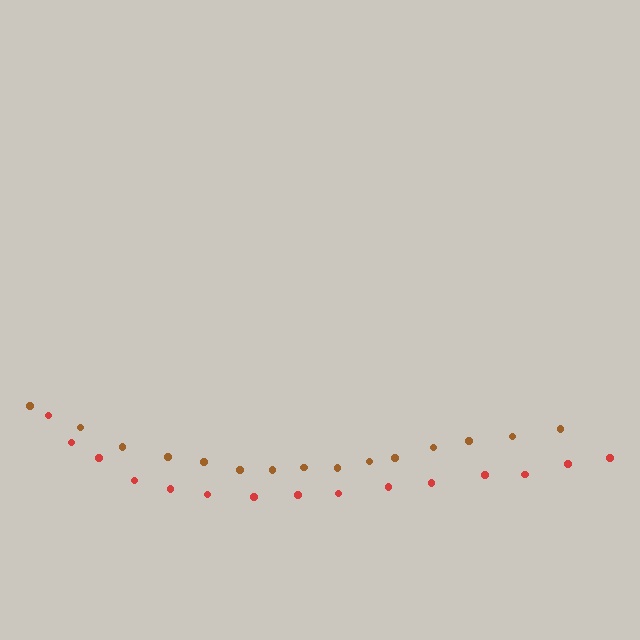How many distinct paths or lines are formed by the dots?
There are 2 distinct paths.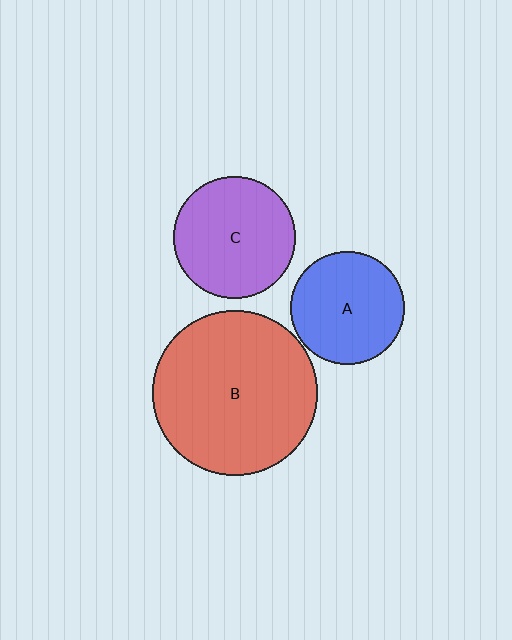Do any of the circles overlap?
No, none of the circles overlap.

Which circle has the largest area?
Circle B (red).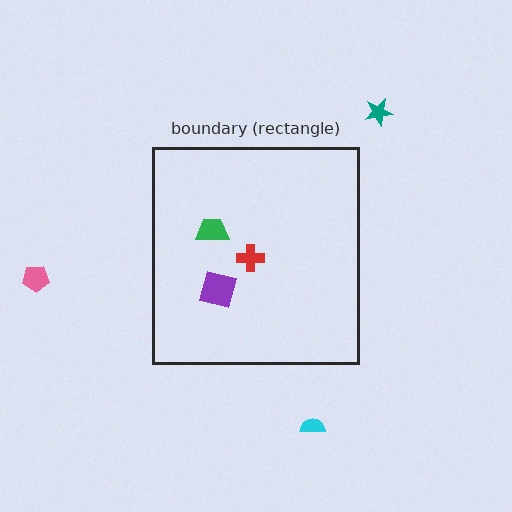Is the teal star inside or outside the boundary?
Outside.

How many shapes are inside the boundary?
3 inside, 3 outside.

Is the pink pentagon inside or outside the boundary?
Outside.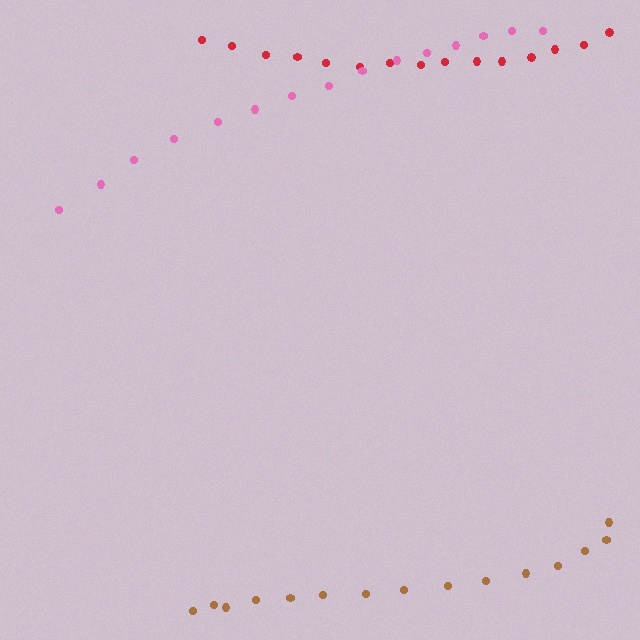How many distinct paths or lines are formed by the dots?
There are 3 distinct paths.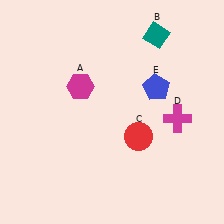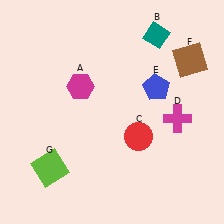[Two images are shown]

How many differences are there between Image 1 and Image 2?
There are 2 differences between the two images.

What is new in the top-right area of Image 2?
A brown square (F) was added in the top-right area of Image 2.